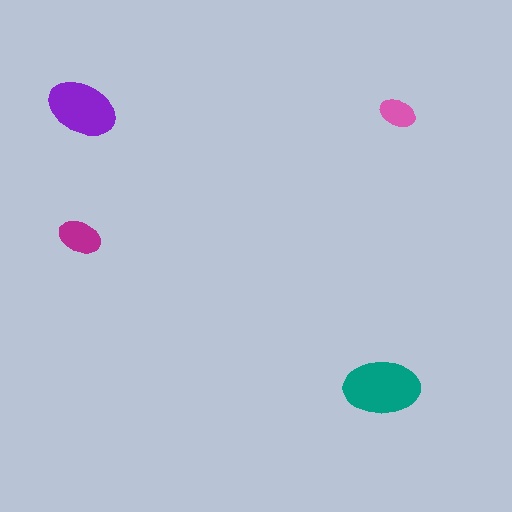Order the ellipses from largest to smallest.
the teal one, the purple one, the magenta one, the pink one.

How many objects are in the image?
There are 4 objects in the image.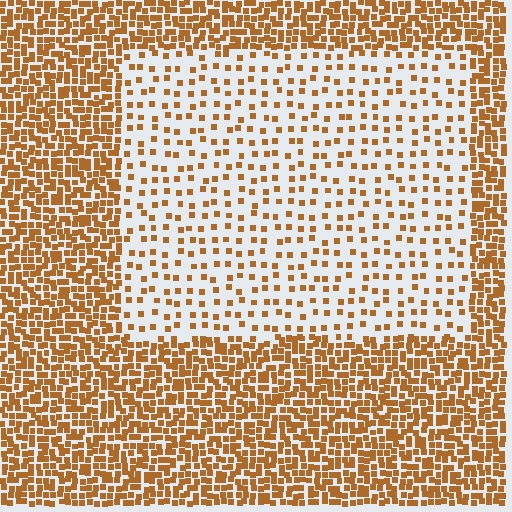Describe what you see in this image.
The image contains small brown elements arranged at two different densities. A rectangle-shaped region is visible where the elements are less densely packed than the surrounding area.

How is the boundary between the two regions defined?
The boundary is defined by a change in element density (approximately 3.0x ratio). All elements are the same color, size, and shape.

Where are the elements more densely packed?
The elements are more densely packed outside the rectangle boundary.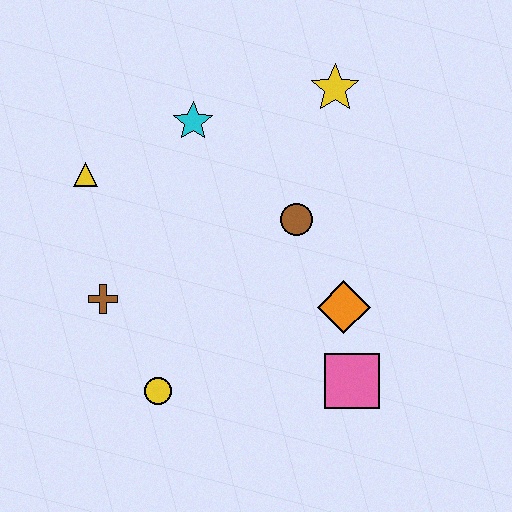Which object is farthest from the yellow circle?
The yellow star is farthest from the yellow circle.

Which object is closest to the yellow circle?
The brown cross is closest to the yellow circle.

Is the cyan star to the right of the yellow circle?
Yes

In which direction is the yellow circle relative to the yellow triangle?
The yellow circle is below the yellow triangle.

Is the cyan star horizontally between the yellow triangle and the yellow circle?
No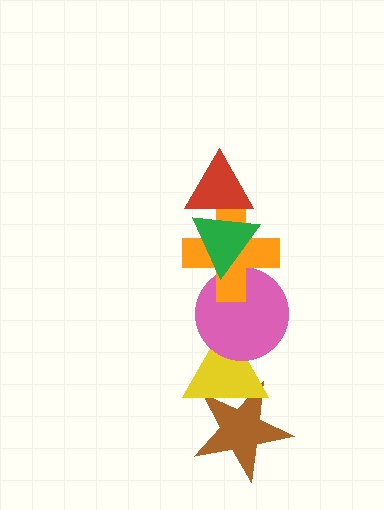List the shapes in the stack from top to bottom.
From top to bottom: the red triangle, the green triangle, the orange cross, the pink circle, the yellow triangle, the brown star.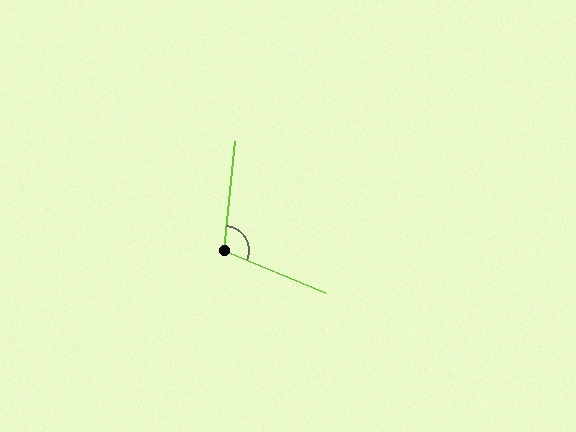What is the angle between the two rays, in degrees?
Approximately 107 degrees.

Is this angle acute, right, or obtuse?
It is obtuse.